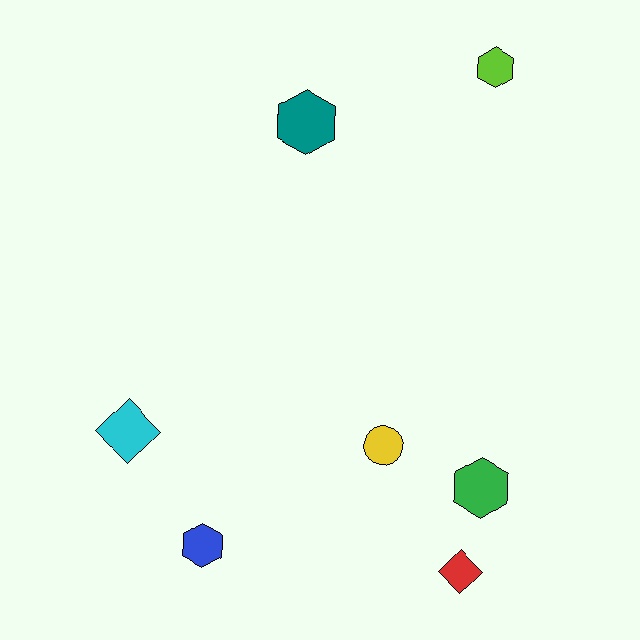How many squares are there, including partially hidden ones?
There are no squares.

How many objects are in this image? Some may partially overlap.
There are 7 objects.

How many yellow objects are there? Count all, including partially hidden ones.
There is 1 yellow object.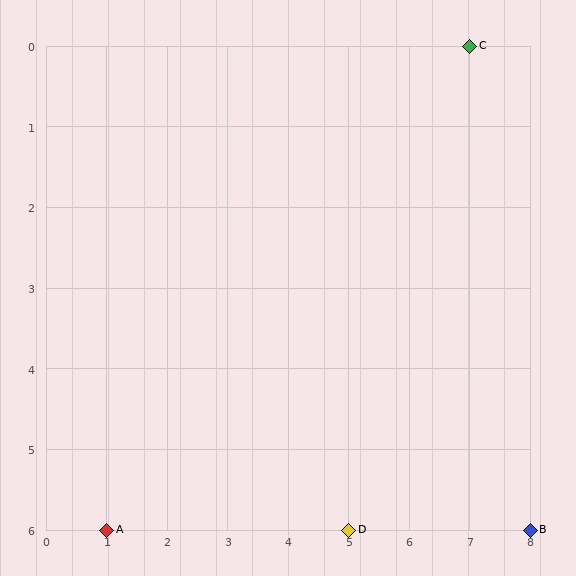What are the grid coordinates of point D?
Point D is at grid coordinates (5, 6).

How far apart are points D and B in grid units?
Points D and B are 3 columns apart.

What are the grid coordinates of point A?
Point A is at grid coordinates (1, 6).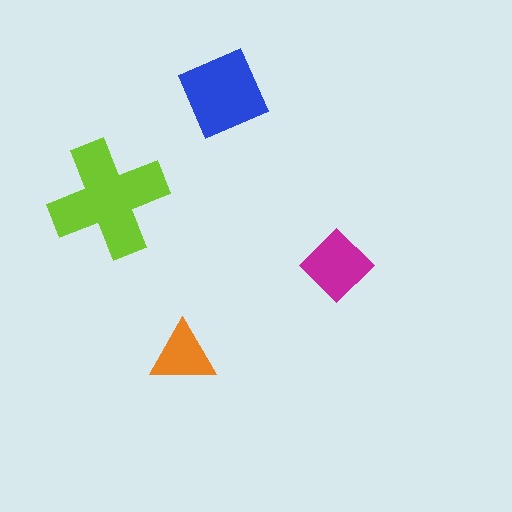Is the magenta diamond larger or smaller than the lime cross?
Smaller.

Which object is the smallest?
The orange triangle.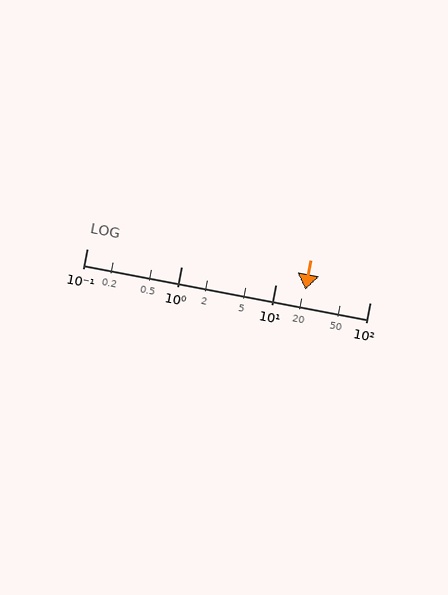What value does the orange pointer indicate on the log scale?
The pointer indicates approximately 21.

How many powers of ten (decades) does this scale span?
The scale spans 3 decades, from 0.1 to 100.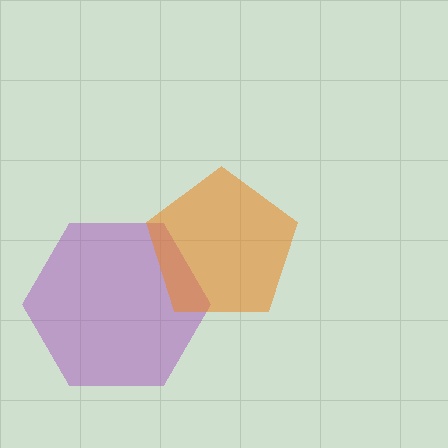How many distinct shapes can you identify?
There are 2 distinct shapes: a purple hexagon, an orange pentagon.